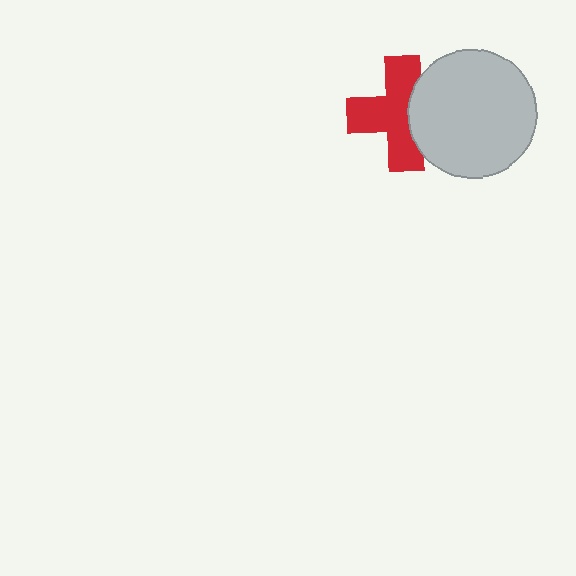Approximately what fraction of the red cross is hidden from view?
Roughly 33% of the red cross is hidden behind the light gray circle.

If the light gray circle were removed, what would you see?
You would see the complete red cross.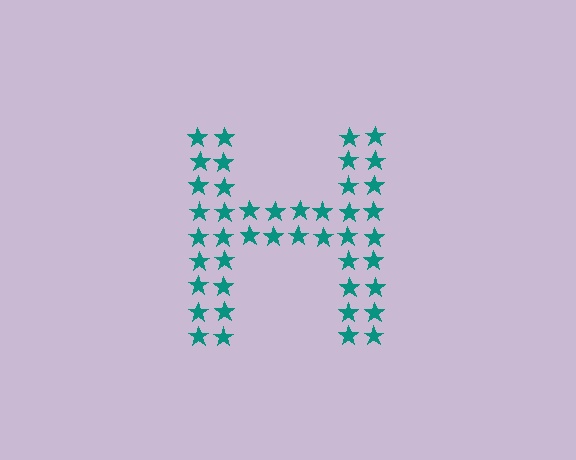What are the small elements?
The small elements are stars.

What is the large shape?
The large shape is the letter H.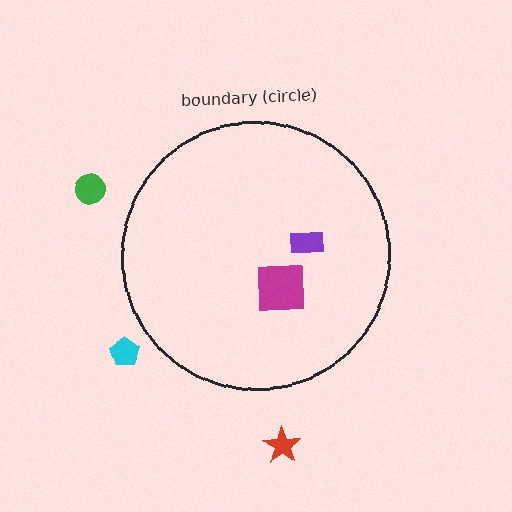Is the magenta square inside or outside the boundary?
Inside.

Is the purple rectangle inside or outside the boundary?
Inside.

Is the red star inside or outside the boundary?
Outside.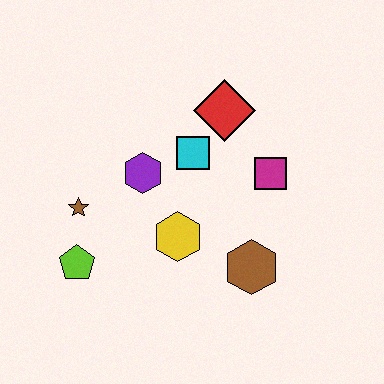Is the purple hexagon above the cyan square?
No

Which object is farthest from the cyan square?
The lime pentagon is farthest from the cyan square.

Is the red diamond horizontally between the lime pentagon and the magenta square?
Yes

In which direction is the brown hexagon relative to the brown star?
The brown hexagon is to the right of the brown star.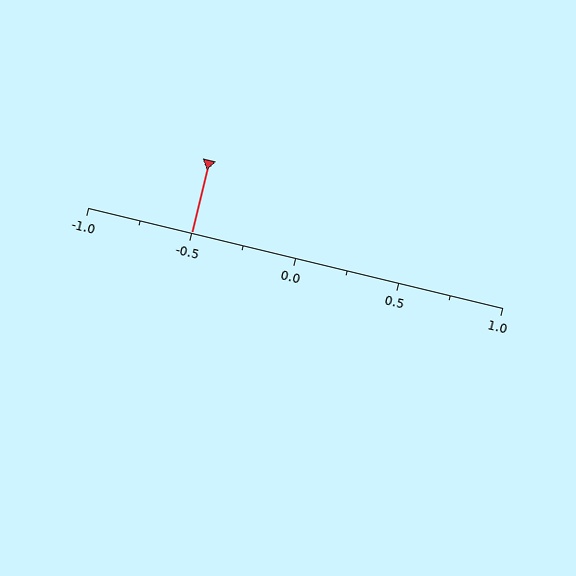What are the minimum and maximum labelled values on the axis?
The axis runs from -1.0 to 1.0.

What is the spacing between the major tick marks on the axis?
The major ticks are spaced 0.5 apart.